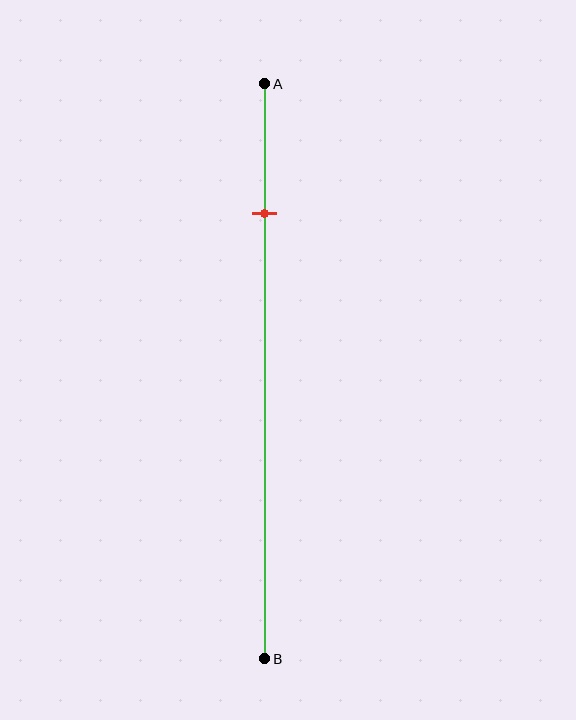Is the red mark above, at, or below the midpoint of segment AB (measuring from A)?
The red mark is above the midpoint of segment AB.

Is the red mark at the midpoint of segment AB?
No, the mark is at about 25% from A, not at the 50% midpoint.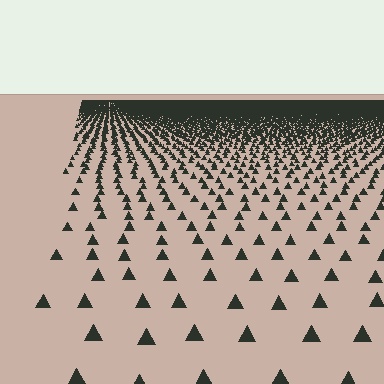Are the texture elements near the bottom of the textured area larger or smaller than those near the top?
Larger. Near the bottom, elements are closer to the viewer and appear at a bigger on-screen size.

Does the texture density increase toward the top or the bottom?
Density increases toward the top.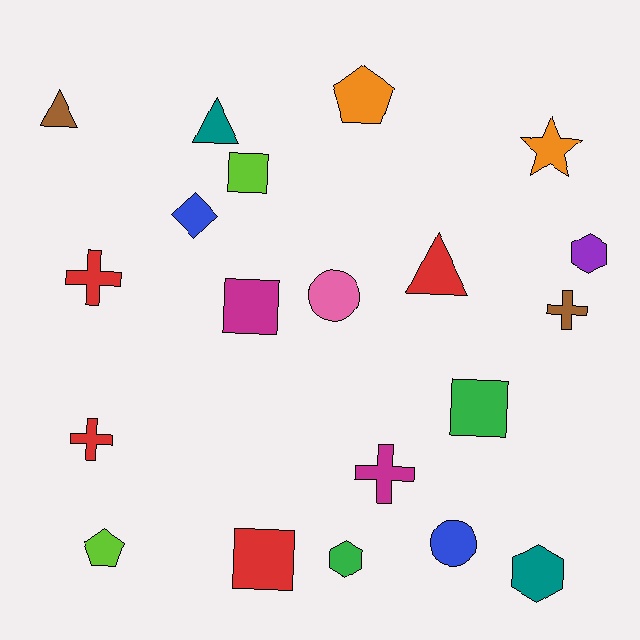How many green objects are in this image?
There are 2 green objects.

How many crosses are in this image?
There are 4 crosses.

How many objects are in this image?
There are 20 objects.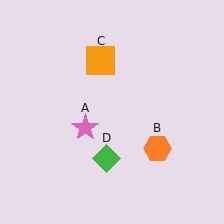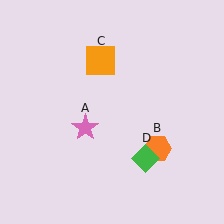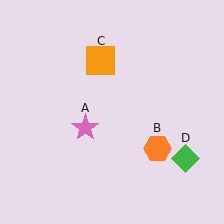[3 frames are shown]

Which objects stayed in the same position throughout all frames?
Pink star (object A) and orange hexagon (object B) and orange square (object C) remained stationary.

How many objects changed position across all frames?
1 object changed position: green diamond (object D).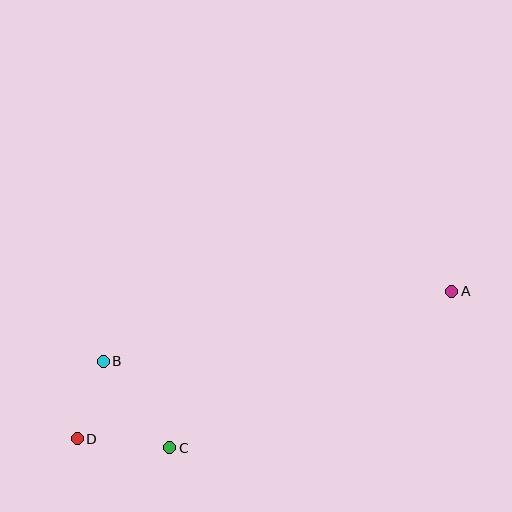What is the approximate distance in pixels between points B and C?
The distance between B and C is approximately 109 pixels.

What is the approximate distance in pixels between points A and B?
The distance between A and B is approximately 356 pixels.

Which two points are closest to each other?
Points B and D are closest to each other.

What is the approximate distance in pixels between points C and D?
The distance between C and D is approximately 93 pixels.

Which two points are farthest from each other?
Points A and D are farthest from each other.